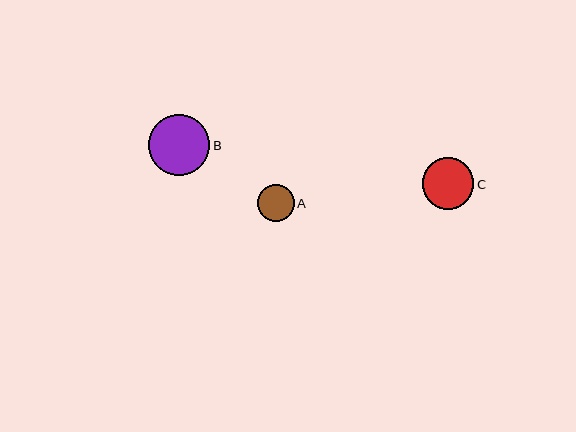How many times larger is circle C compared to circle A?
Circle C is approximately 1.4 times the size of circle A.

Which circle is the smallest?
Circle A is the smallest with a size of approximately 36 pixels.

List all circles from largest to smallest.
From largest to smallest: B, C, A.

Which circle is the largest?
Circle B is the largest with a size of approximately 61 pixels.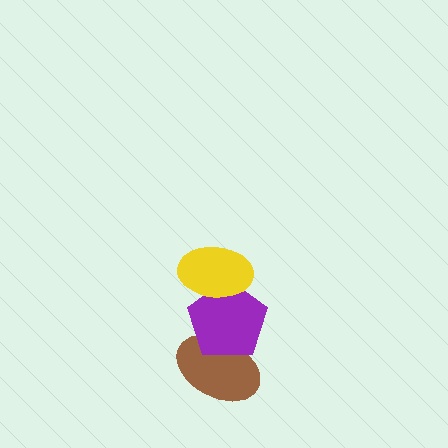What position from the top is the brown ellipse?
The brown ellipse is 3rd from the top.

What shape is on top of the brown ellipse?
The purple pentagon is on top of the brown ellipse.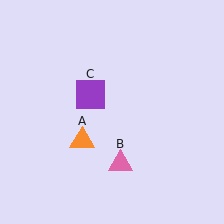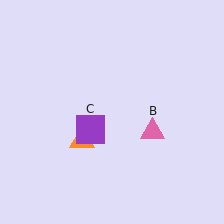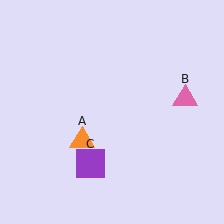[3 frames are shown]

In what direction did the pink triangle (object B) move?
The pink triangle (object B) moved up and to the right.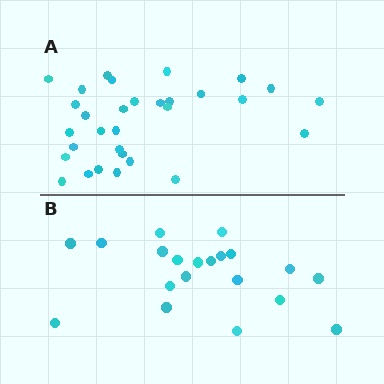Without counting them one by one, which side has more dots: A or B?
Region A (the top region) has more dots.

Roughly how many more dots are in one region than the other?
Region A has roughly 12 or so more dots than region B.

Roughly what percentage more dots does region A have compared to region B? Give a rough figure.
About 55% more.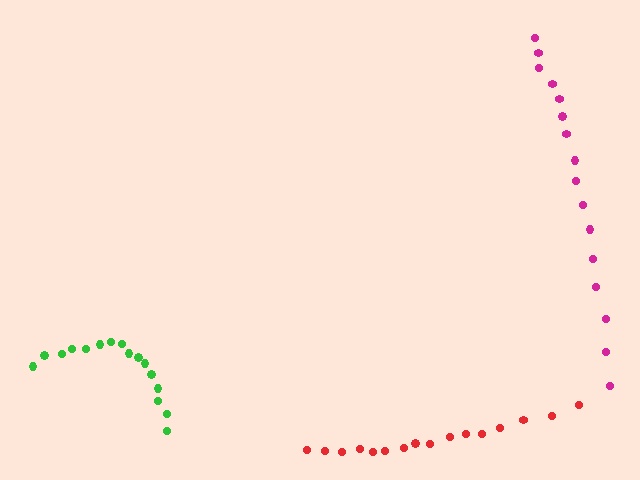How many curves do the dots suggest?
There are 3 distinct paths.